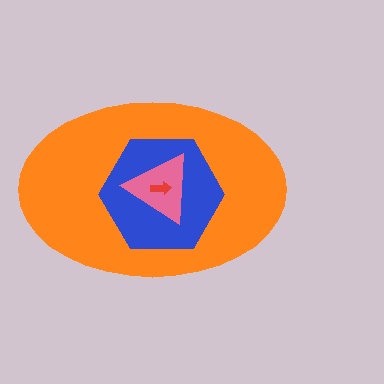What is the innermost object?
The red arrow.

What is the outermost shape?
The orange ellipse.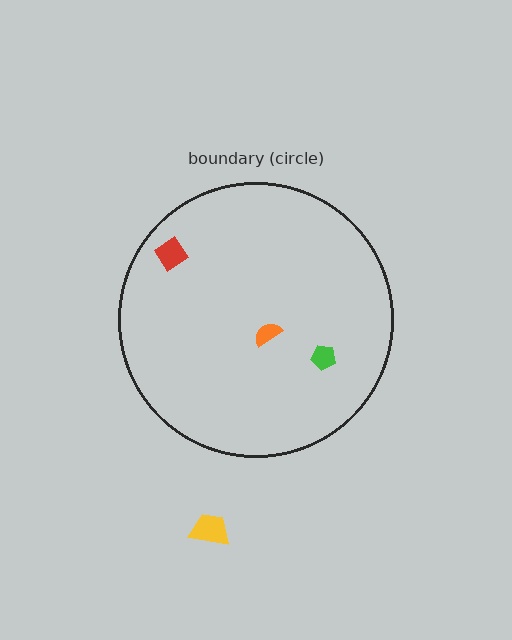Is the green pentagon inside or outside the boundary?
Inside.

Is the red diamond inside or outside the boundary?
Inside.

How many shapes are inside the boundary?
3 inside, 1 outside.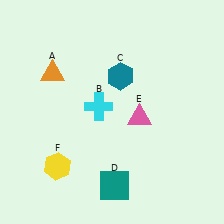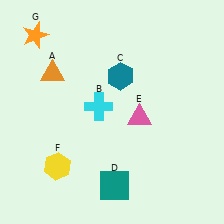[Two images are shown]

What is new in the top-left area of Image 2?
An orange star (G) was added in the top-left area of Image 2.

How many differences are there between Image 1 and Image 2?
There is 1 difference between the two images.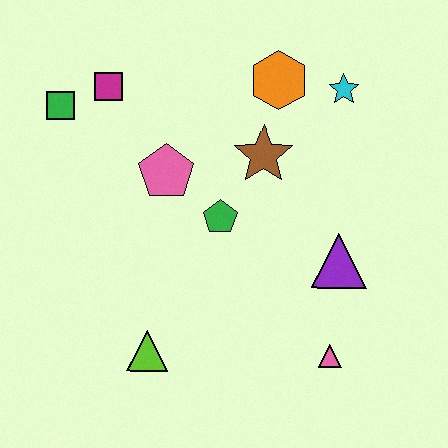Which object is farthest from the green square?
The pink triangle is farthest from the green square.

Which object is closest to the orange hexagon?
The cyan star is closest to the orange hexagon.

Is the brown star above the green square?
No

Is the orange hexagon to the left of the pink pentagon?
No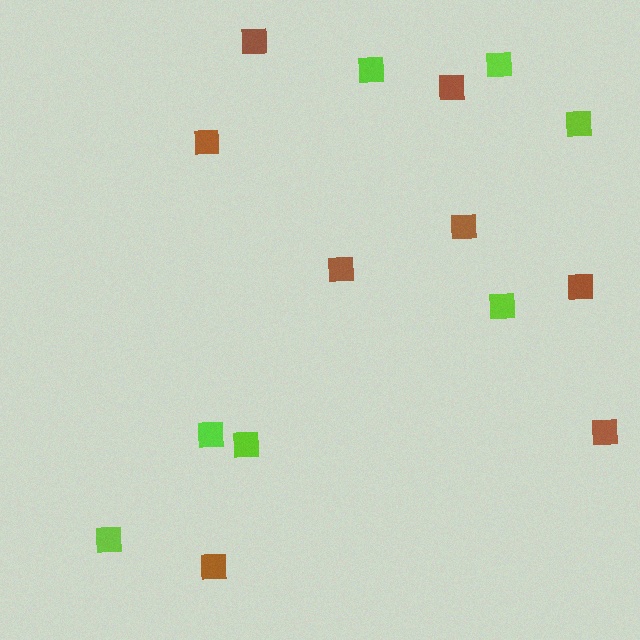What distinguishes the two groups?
There are 2 groups: one group of brown squares (8) and one group of lime squares (7).